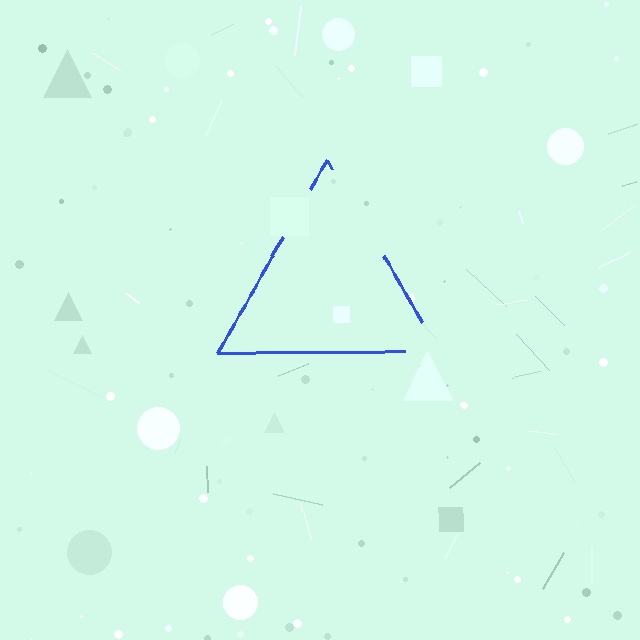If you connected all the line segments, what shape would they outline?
They would outline a triangle.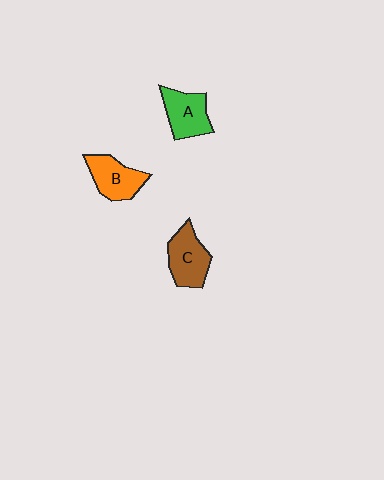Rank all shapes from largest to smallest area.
From largest to smallest: C (brown), A (green), B (orange).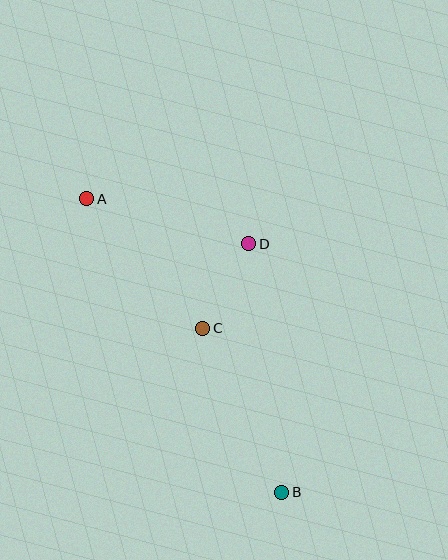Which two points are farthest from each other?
Points A and B are farthest from each other.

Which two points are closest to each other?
Points C and D are closest to each other.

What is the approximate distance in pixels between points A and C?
The distance between A and C is approximately 174 pixels.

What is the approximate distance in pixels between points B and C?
The distance between B and C is approximately 182 pixels.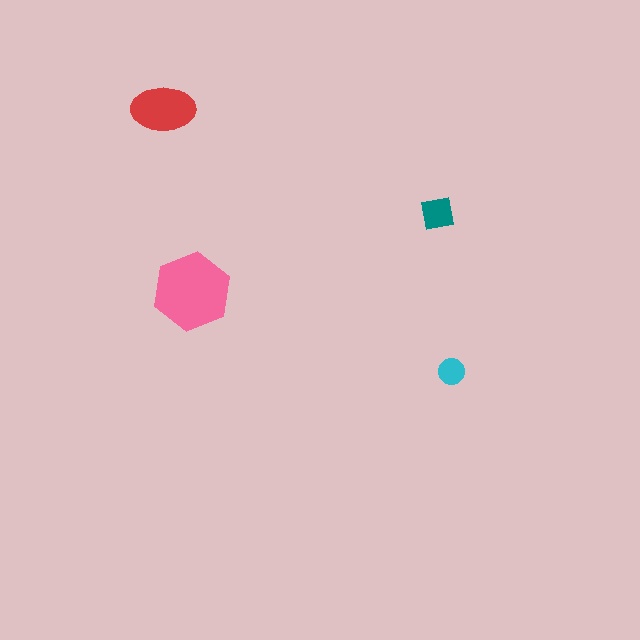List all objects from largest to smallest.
The pink hexagon, the red ellipse, the teal square, the cyan circle.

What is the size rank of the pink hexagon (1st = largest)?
1st.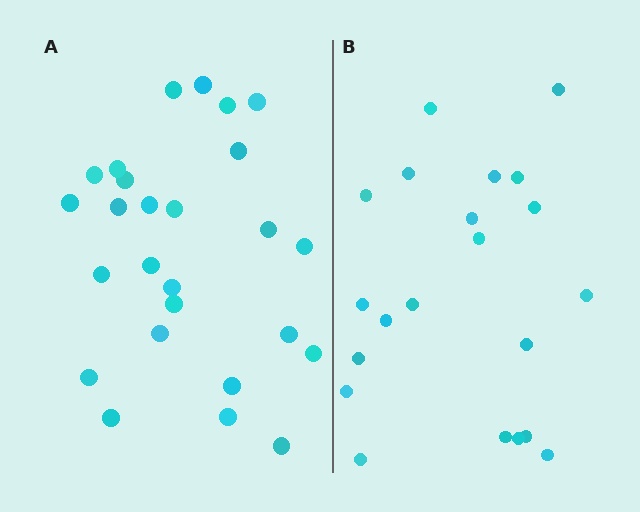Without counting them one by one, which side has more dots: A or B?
Region A (the left region) has more dots.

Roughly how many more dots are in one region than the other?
Region A has about 5 more dots than region B.